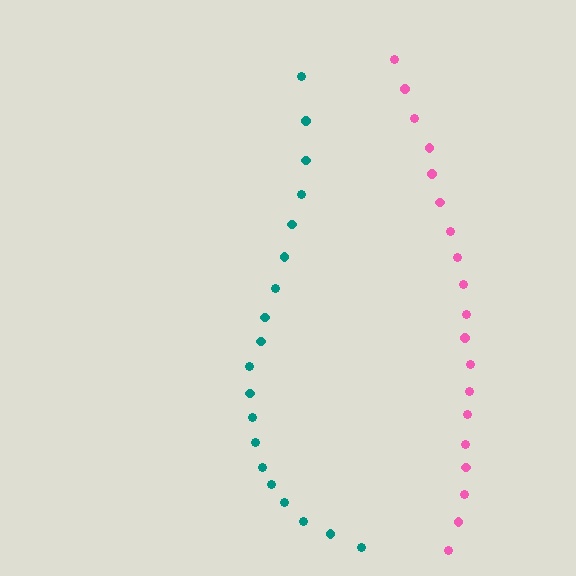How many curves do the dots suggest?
There are 2 distinct paths.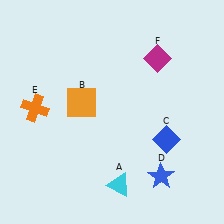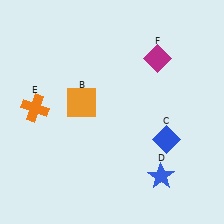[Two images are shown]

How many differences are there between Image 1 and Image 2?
There is 1 difference between the two images.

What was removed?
The cyan triangle (A) was removed in Image 2.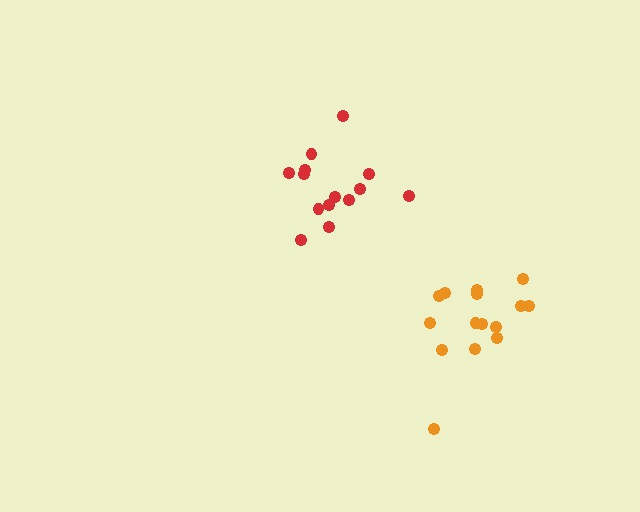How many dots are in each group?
Group 1: 15 dots, Group 2: 14 dots (29 total).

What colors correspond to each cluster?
The clusters are colored: orange, red.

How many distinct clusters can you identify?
There are 2 distinct clusters.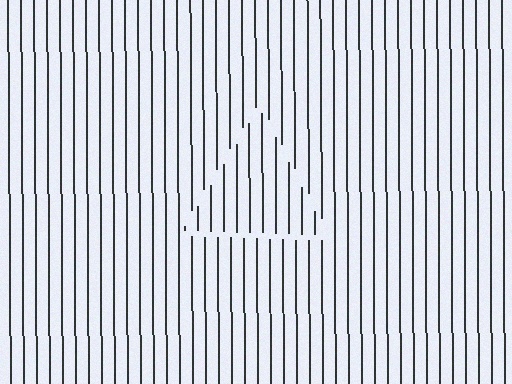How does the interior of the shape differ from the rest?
The interior of the shape contains the same grating, shifted by half a period — the contour is defined by the phase discontinuity where line-ends from the inner and outer gratings abut.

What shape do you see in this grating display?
An illusory triangle. The interior of the shape contains the same grating, shifted by half a period — the contour is defined by the phase discontinuity where line-ends from the inner and outer gratings abut.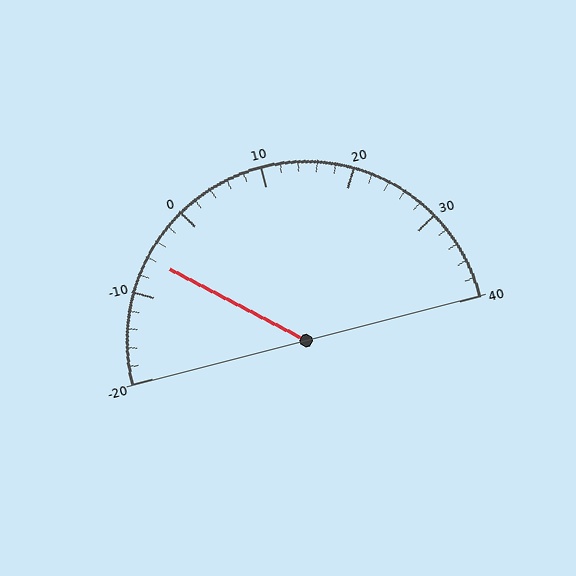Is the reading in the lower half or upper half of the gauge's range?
The reading is in the lower half of the range (-20 to 40).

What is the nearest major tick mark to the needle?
The nearest major tick mark is -10.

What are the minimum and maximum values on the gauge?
The gauge ranges from -20 to 40.